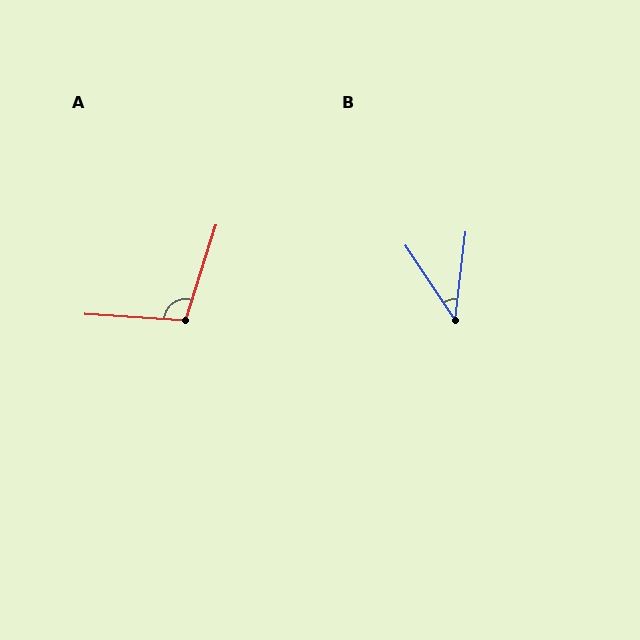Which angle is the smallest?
B, at approximately 41 degrees.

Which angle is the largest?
A, at approximately 104 degrees.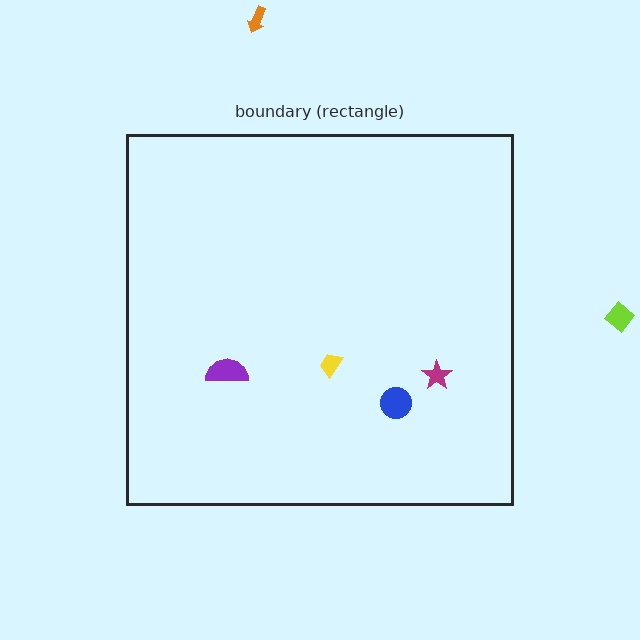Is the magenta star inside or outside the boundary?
Inside.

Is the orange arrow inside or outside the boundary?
Outside.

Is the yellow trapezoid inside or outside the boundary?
Inside.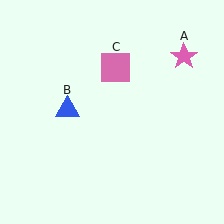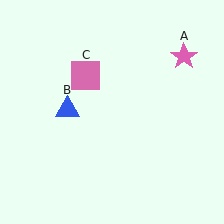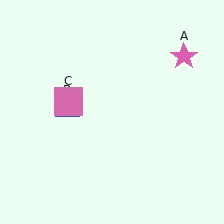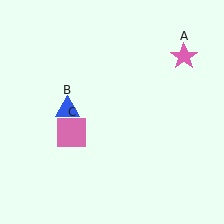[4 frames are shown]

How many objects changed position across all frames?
1 object changed position: pink square (object C).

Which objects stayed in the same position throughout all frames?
Pink star (object A) and blue triangle (object B) remained stationary.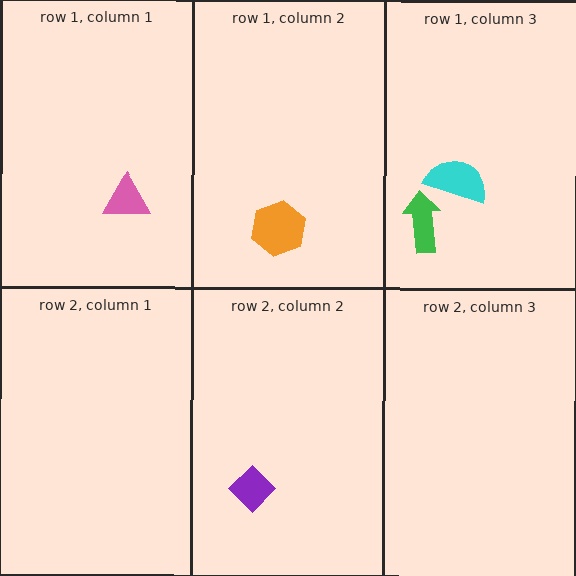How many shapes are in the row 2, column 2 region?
1.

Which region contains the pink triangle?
The row 1, column 1 region.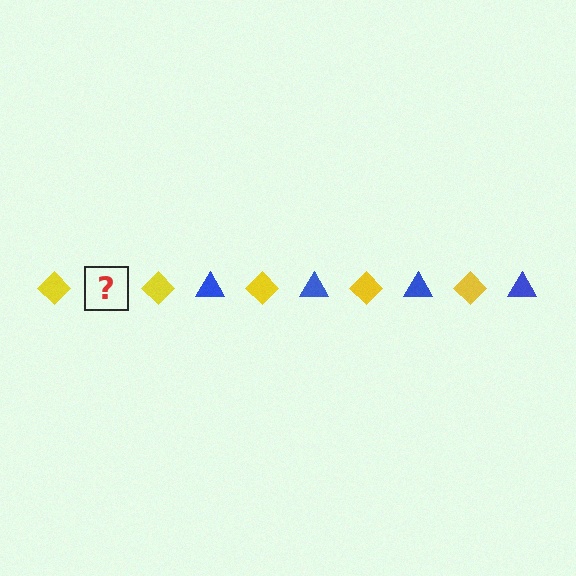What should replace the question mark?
The question mark should be replaced with a blue triangle.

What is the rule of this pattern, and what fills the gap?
The rule is that the pattern alternates between yellow diamond and blue triangle. The gap should be filled with a blue triangle.